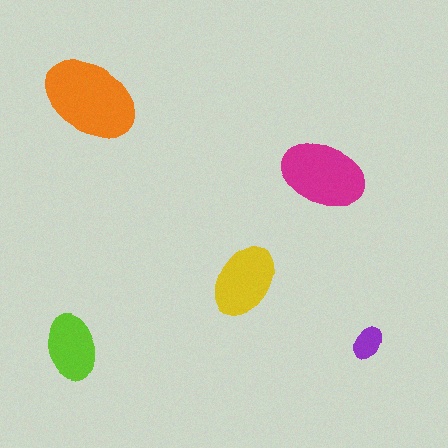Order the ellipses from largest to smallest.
the orange one, the magenta one, the yellow one, the lime one, the purple one.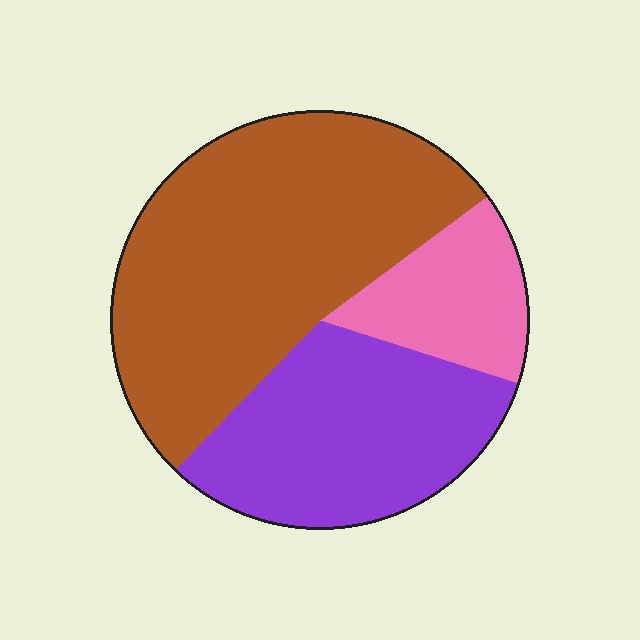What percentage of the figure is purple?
Purple takes up between a quarter and a half of the figure.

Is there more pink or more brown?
Brown.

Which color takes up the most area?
Brown, at roughly 55%.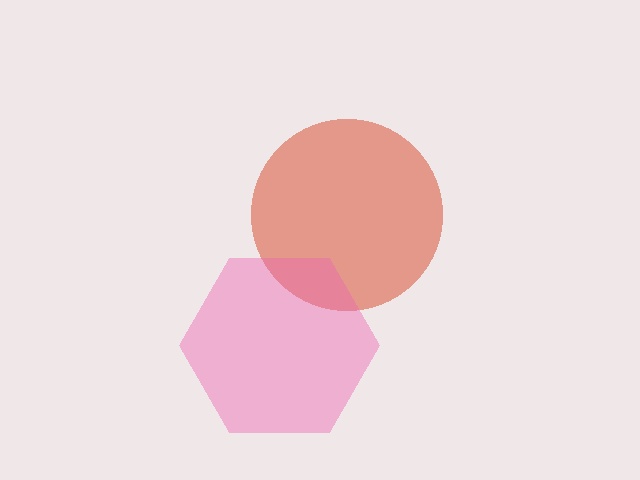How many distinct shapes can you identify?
There are 2 distinct shapes: a red circle, a pink hexagon.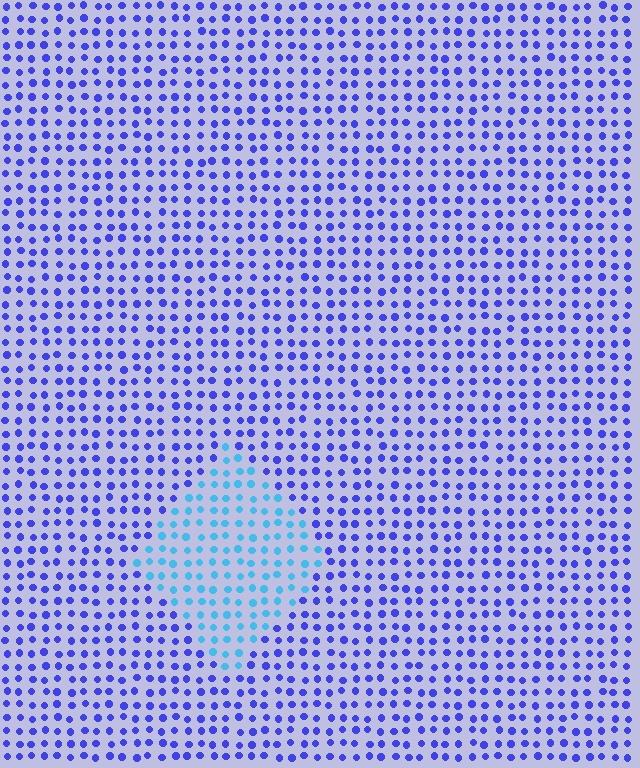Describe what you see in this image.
The image is filled with small blue elements in a uniform arrangement. A diamond-shaped region is visible where the elements are tinted to a slightly different hue, forming a subtle color boundary.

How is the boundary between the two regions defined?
The boundary is defined purely by a slight shift in hue (about 43 degrees). Spacing, size, and orientation are identical on both sides.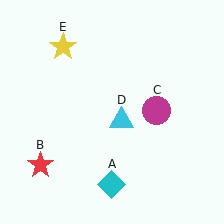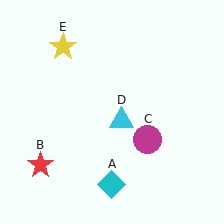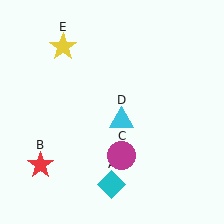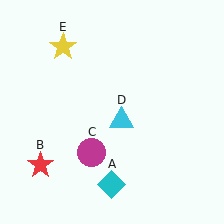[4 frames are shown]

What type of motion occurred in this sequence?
The magenta circle (object C) rotated clockwise around the center of the scene.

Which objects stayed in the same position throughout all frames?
Cyan diamond (object A) and red star (object B) and cyan triangle (object D) and yellow star (object E) remained stationary.